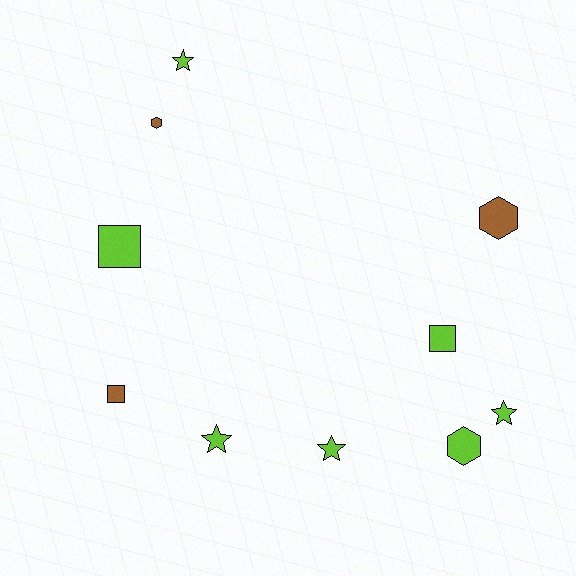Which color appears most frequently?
Lime, with 7 objects.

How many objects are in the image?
There are 10 objects.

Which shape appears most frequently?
Star, with 4 objects.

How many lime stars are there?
There are 4 lime stars.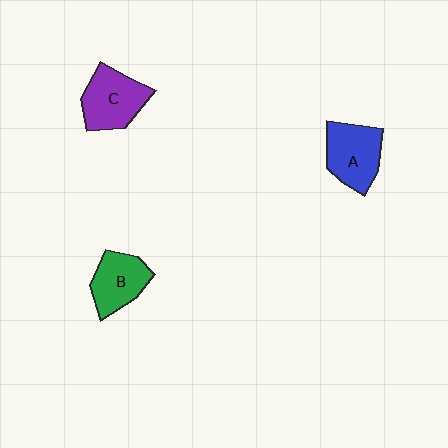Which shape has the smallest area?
Shape B (green).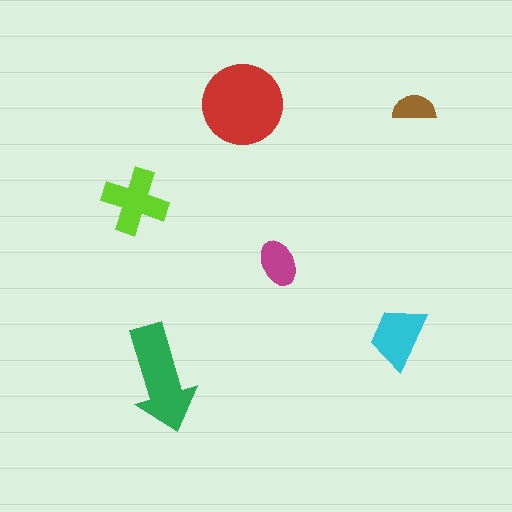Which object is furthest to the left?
The lime cross is leftmost.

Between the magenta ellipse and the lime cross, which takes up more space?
The lime cross.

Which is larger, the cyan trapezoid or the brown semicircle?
The cyan trapezoid.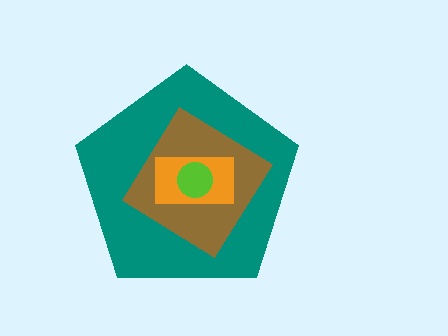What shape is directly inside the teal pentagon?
The brown diamond.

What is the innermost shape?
The lime circle.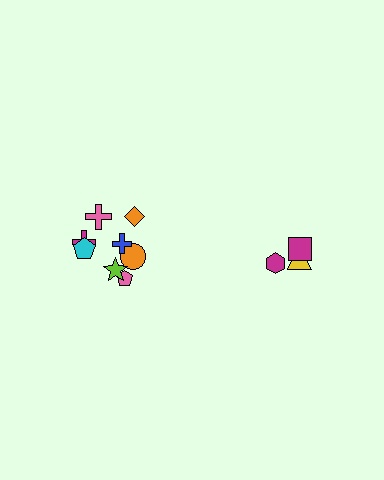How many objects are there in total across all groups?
There are 11 objects.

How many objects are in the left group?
There are 8 objects.